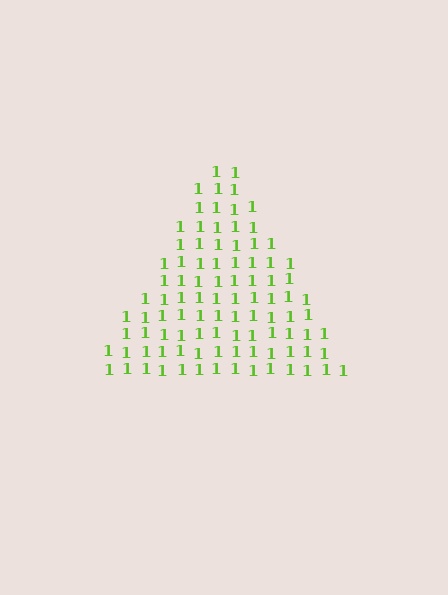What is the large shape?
The large shape is a triangle.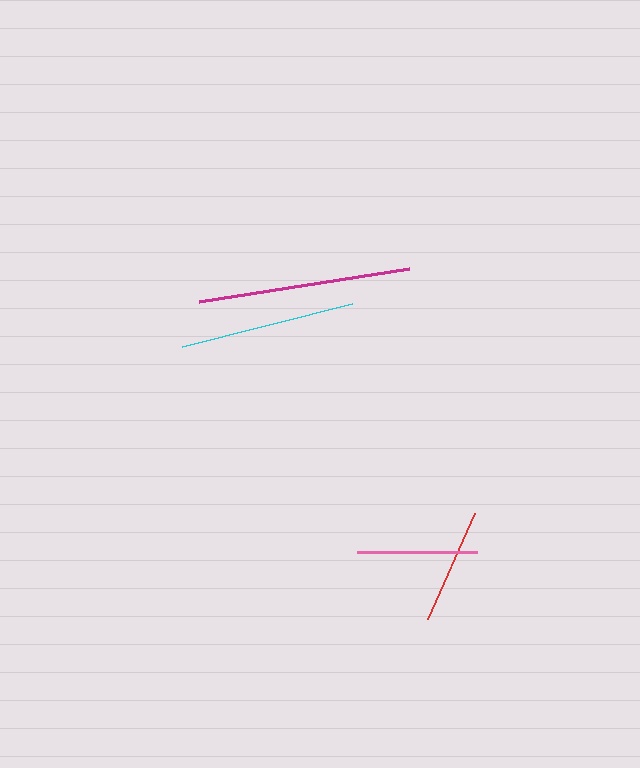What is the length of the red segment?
The red segment is approximately 116 pixels long.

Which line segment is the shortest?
The red line is the shortest at approximately 116 pixels.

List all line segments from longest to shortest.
From longest to shortest: magenta, cyan, pink, red.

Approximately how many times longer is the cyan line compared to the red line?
The cyan line is approximately 1.5 times the length of the red line.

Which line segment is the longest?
The magenta line is the longest at approximately 213 pixels.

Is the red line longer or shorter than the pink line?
The pink line is longer than the red line.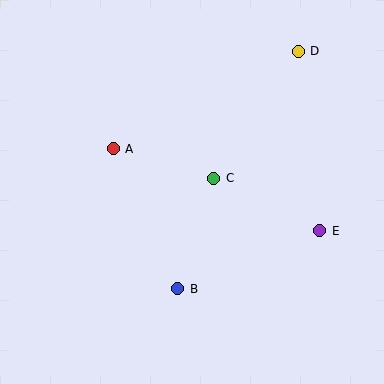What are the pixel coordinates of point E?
Point E is at (320, 231).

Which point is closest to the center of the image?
Point C at (214, 178) is closest to the center.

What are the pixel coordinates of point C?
Point C is at (214, 178).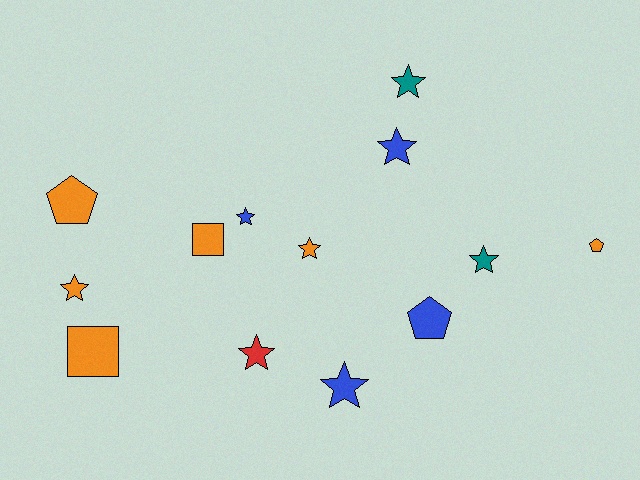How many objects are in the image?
There are 13 objects.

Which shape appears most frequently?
Star, with 8 objects.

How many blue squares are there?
There are no blue squares.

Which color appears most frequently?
Orange, with 6 objects.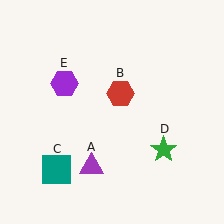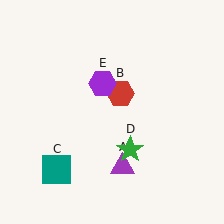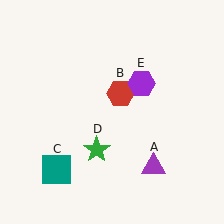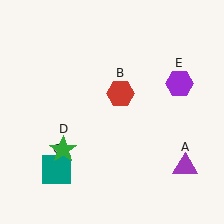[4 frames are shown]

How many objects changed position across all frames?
3 objects changed position: purple triangle (object A), green star (object D), purple hexagon (object E).